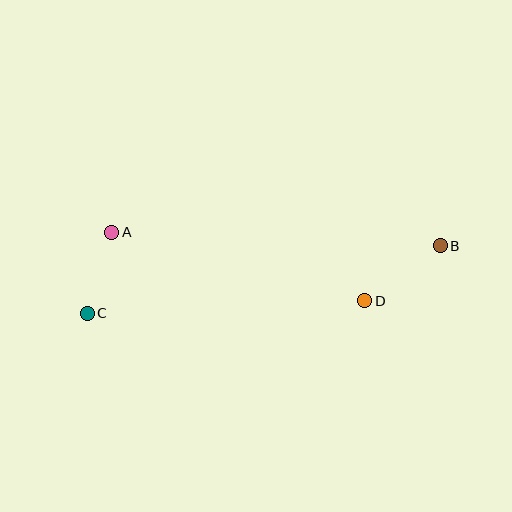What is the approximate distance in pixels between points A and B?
The distance between A and B is approximately 329 pixels.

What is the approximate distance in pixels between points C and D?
The distance between C and D is approximately 278 pixels.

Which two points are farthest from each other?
Points B and C are farthest from each other.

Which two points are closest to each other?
Points A and C are closest to each other.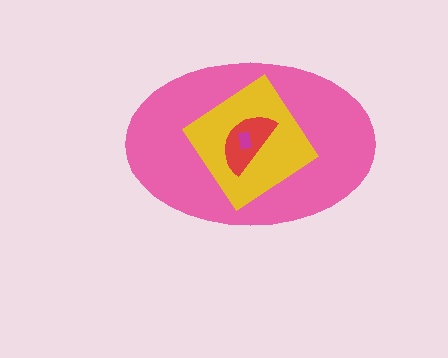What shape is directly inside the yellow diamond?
The red semicircle.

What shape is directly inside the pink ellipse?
The yellow diamond.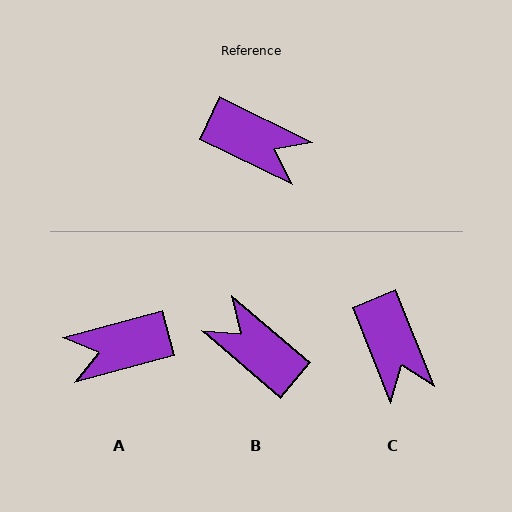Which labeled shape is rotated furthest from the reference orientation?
B, about 165 degrees away.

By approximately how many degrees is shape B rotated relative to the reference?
Approximately 165 degrees counter-clockwise.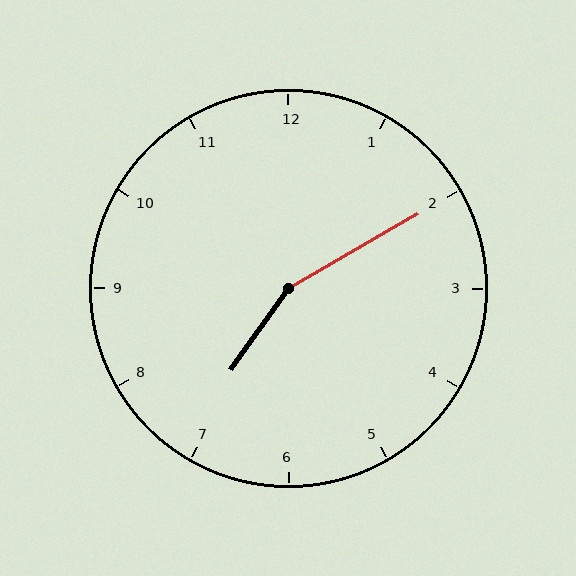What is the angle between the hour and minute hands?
Approximately 155 degrees.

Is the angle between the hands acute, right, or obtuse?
It is obtuse.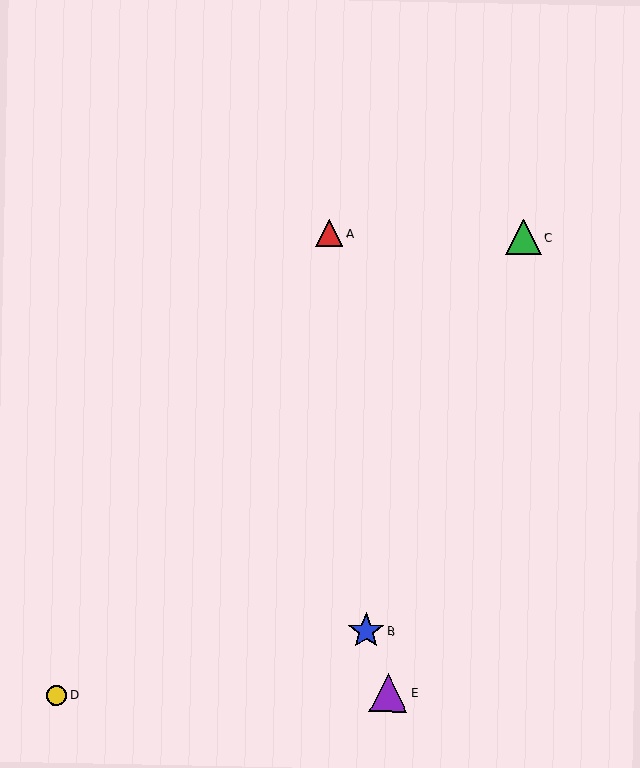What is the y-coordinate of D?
Object D is at y≈695.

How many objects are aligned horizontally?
2 objects (A, C) are aligned horizontally.